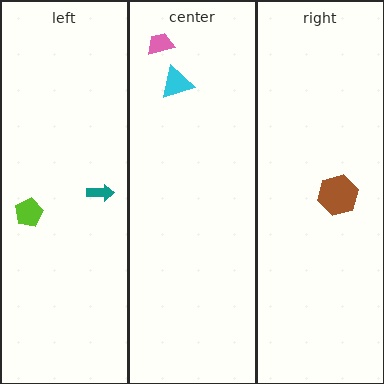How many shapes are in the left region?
2.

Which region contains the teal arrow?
The left region.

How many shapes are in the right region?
1.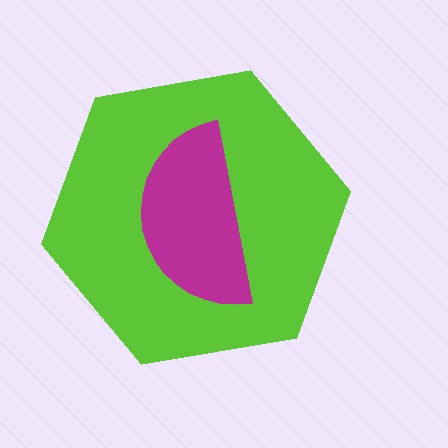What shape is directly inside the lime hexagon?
The magenta semicircle.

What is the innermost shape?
The magenta semicircle.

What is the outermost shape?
The lime hexagon.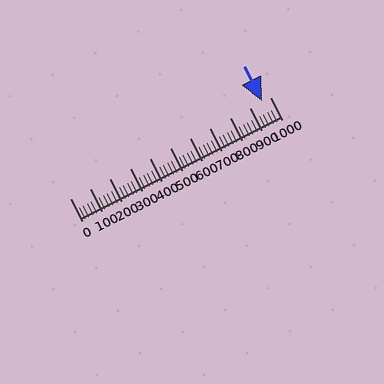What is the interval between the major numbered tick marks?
The major tick marks are spaced 100 units apart.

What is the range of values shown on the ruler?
The ruler shows values from 0 to 1000.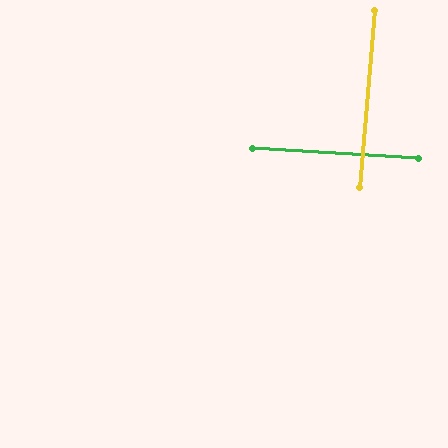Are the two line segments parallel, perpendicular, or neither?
Perpendicular — they meet at approximately 89°.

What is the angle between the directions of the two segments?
Approximately 89 degrees.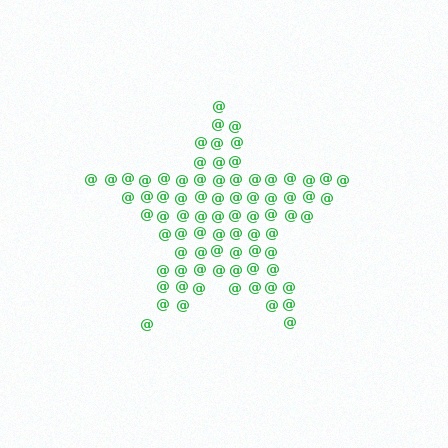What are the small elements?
The small elements are at signs.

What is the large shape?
The large shape is a star.